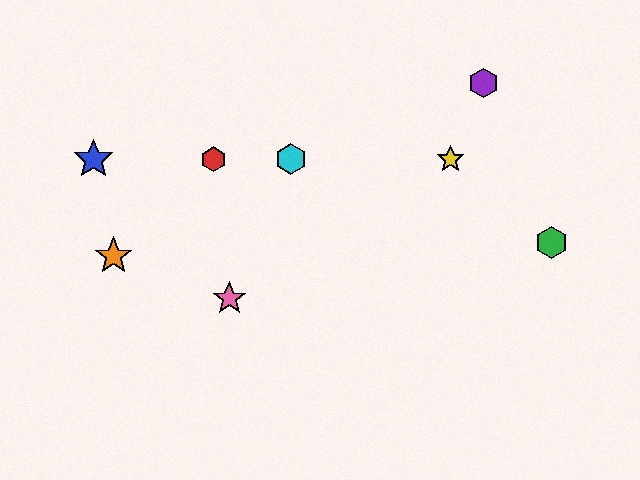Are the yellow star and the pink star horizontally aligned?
No, the yellow star is at y≈159 and the pink star is at y≈298.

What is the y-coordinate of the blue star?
The blue star is at y≈159.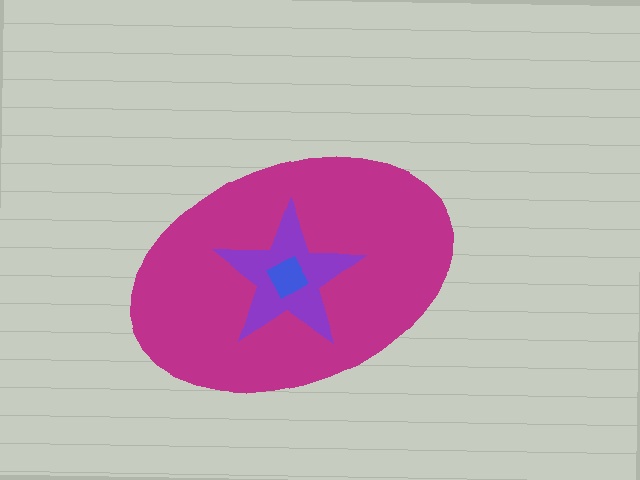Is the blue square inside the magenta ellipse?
Yes.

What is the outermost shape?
The magenta ellipse.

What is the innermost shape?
The blue square.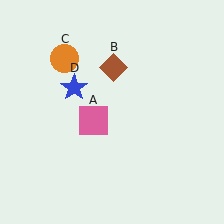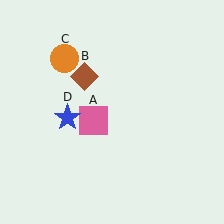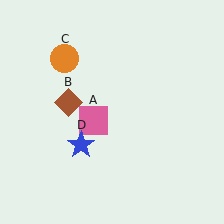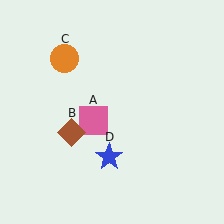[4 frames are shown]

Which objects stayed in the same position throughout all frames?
Pink square (object A) and orange circle (object C) remained stationary.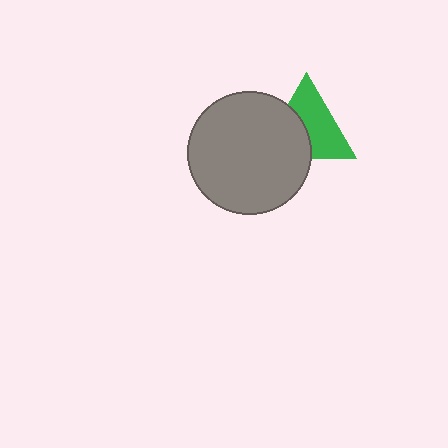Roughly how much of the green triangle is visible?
About half of it is visible (roughly 59%).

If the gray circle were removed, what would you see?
You would see the complete green triangle.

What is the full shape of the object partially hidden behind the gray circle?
The partially hidden object is a green triangle.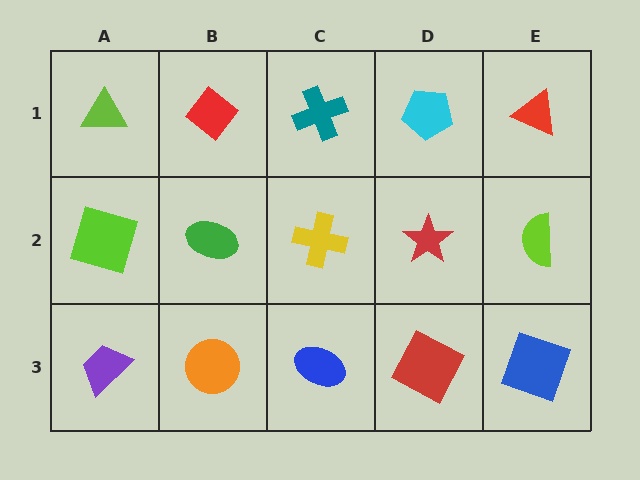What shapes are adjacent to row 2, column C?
A teal cross (row 1, column C), a blue ellipse (row 3, column C), a green ellipse (row 2, column B), a red star (row 2, column D).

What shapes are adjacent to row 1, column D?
A red star (row 2, column D), a teal cross (row 1, column C), a red triangle (row 1, column E).